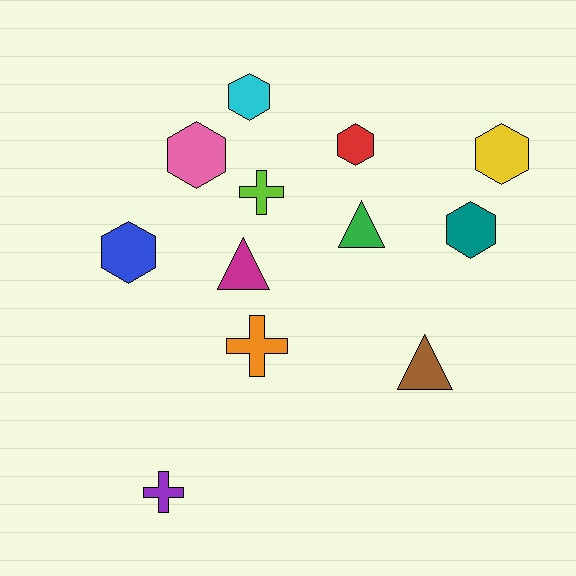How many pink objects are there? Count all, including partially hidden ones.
There is 1 pink object.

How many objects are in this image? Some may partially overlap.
There are 12 objects.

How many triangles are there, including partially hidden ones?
There are 3 triangles.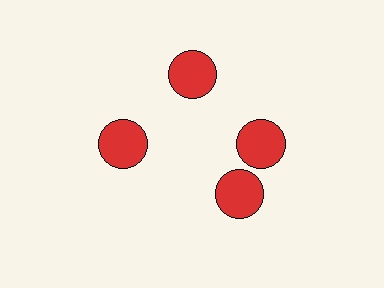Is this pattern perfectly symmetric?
No. The 4 red circles are arranged in a ring, but one element near the 6 o'clock position is rotated out of alignment along the ring, breaking the 4-fold rotational symmetry.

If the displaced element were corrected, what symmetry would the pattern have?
It would have 4-fold rotational symmetry — the pattern would map onto itself every 90 degrees.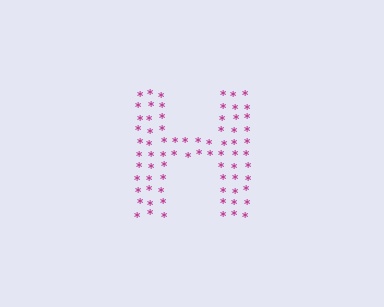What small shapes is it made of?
It is made of small asterisks.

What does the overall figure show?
The overall figure shows the letter H.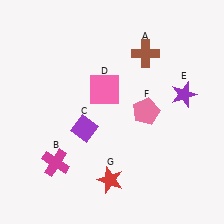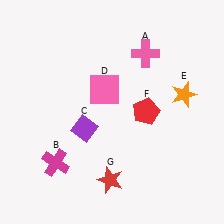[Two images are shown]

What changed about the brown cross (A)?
In Image 1, A is brown. In Image 2, it changed to pink.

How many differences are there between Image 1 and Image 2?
There are 3 differences between the two images.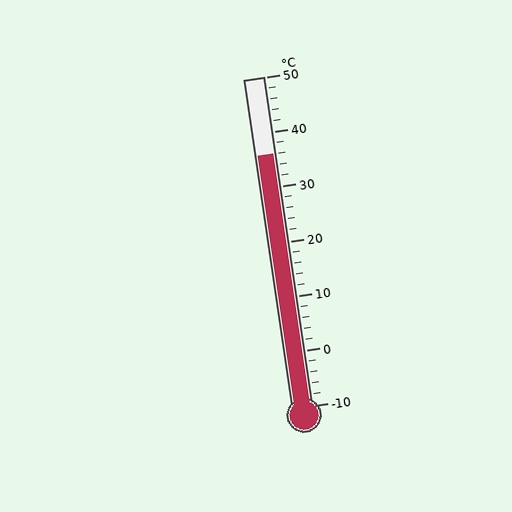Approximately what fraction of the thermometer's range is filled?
The thermometer is filled to approximately 75% of its range.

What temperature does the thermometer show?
The thermometer shows approximately 36°C.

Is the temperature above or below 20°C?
The temperature is above 20°C.